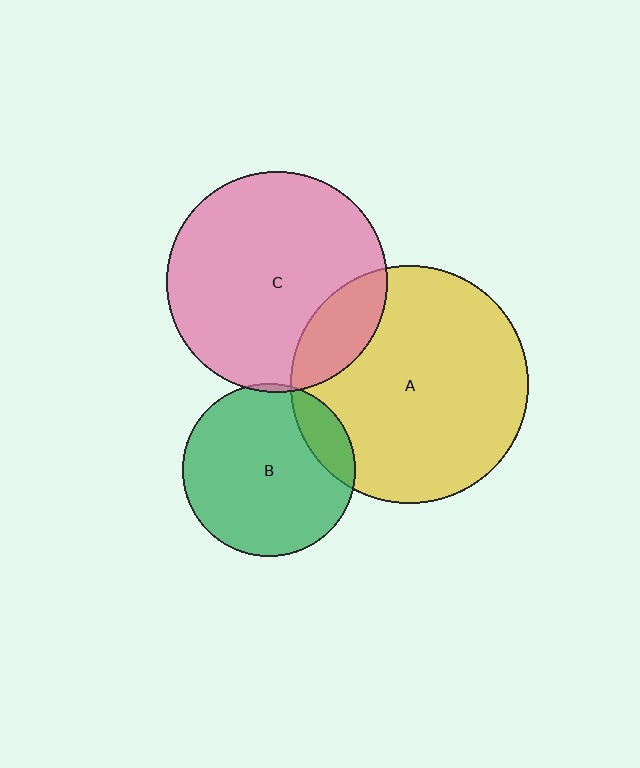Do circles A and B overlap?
Yes.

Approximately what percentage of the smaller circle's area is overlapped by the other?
Approximately 15%.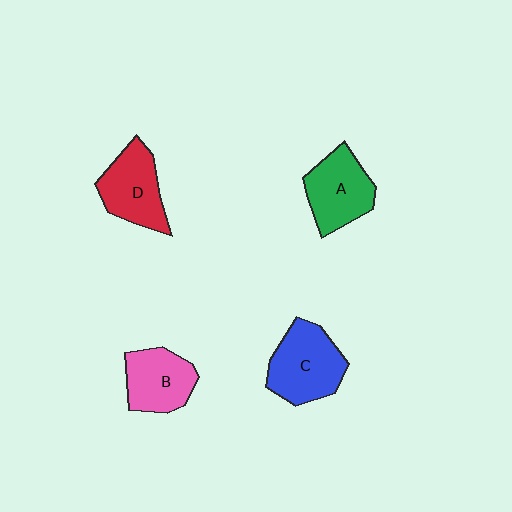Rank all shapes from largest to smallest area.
From largest to smallest: C (blue), A (green), D (red), B (pink).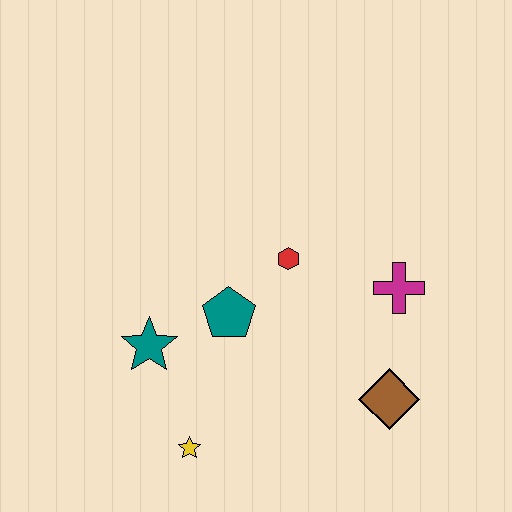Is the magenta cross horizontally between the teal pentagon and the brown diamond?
No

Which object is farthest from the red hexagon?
The yellow star is farthest from the red hexagon.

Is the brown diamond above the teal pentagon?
No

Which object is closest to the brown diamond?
The magenta cross is closest to the brown diamond.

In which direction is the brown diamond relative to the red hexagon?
The brown diamond is below the red hexagon.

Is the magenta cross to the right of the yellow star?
Yes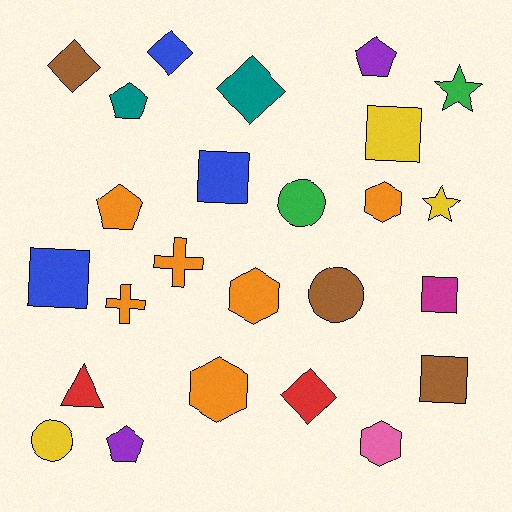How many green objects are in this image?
There are 2 green objects.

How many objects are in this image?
There are 25 objects.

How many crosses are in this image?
There are 2 crosses.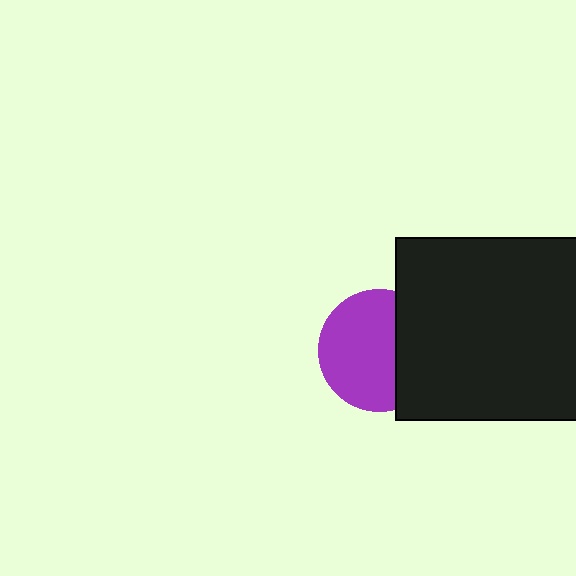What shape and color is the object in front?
The object in front is a black square.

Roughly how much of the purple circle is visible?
Most of it is visible (roughly 66%).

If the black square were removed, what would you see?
You would see the complete purple circle.